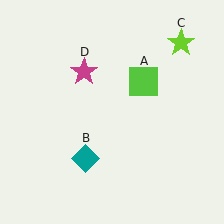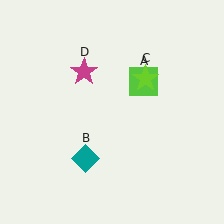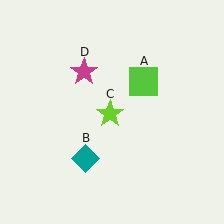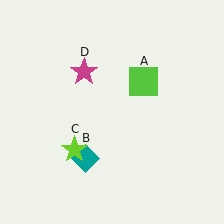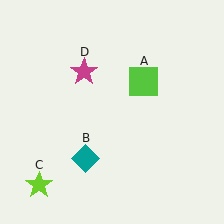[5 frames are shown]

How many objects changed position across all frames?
1 object changed position: lime star (object C).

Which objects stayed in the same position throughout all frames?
Lime square (object A) and teal diamond (object B) and magenta star (object D) remained stationary.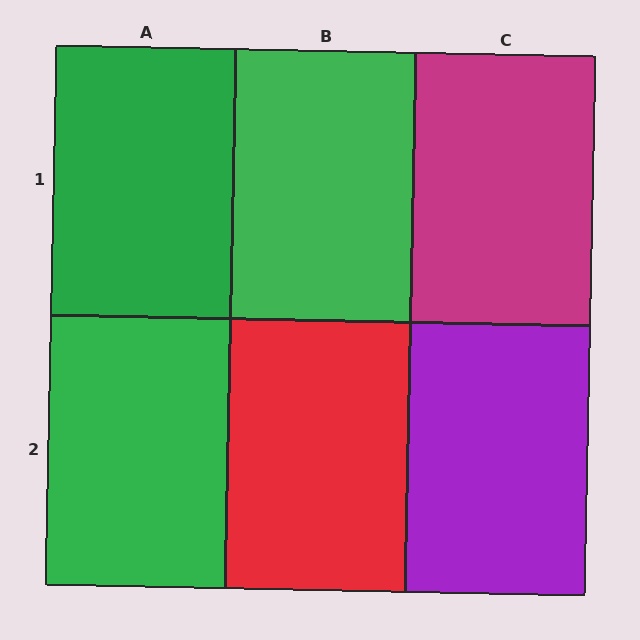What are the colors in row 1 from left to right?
Green, green, magenta.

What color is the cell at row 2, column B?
Red.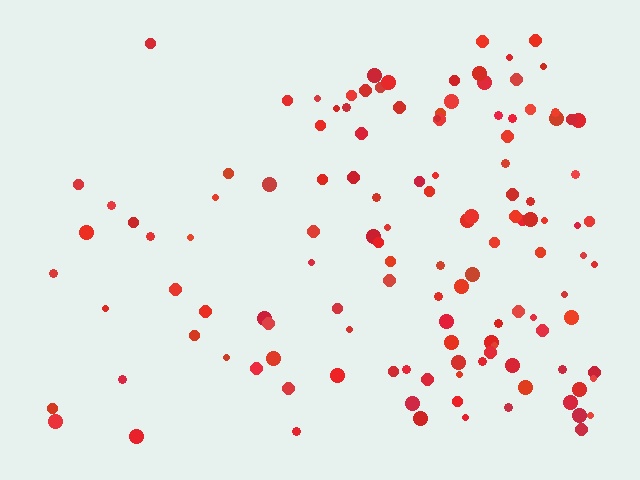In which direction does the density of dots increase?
From left to right, with the right side densest.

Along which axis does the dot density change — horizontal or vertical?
Horizontal.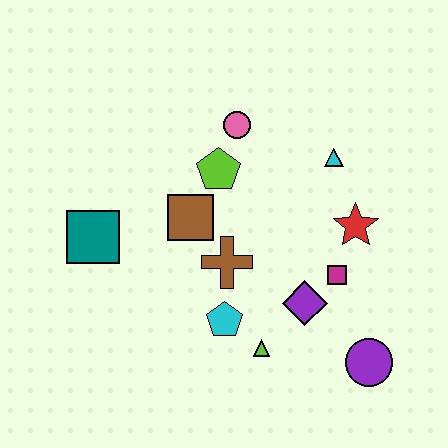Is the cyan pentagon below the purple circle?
No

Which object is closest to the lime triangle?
The cyan pentagon is closest to the lime triangle.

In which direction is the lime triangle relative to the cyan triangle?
The lime triangle is below the cyan triangle.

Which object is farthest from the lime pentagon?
The purple circle is farthest from the lime pentagon.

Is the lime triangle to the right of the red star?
No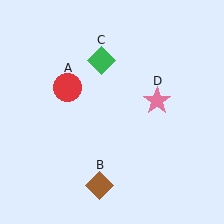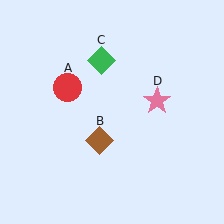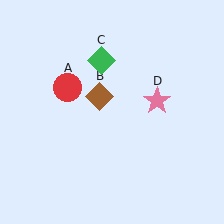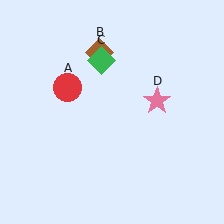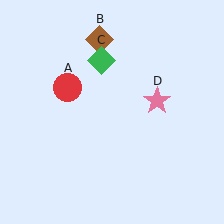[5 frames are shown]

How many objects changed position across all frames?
1 object changed position: brown diamond (object B).